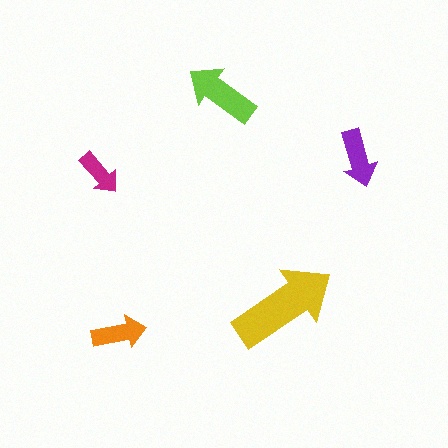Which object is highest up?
The lime arrow is topmost.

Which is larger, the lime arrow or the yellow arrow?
The yellow one.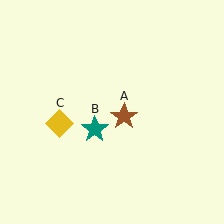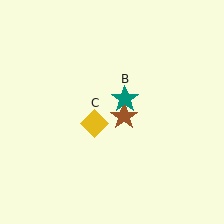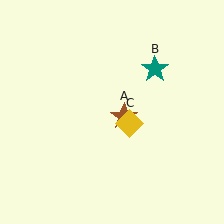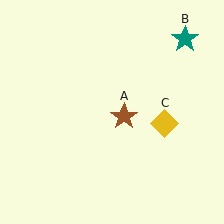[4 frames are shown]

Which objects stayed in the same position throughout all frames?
Brown star (object A) remained stationary.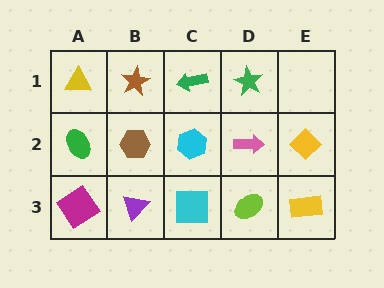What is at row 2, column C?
A cyan hexagon.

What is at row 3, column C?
A cyan square.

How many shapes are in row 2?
5 shapes.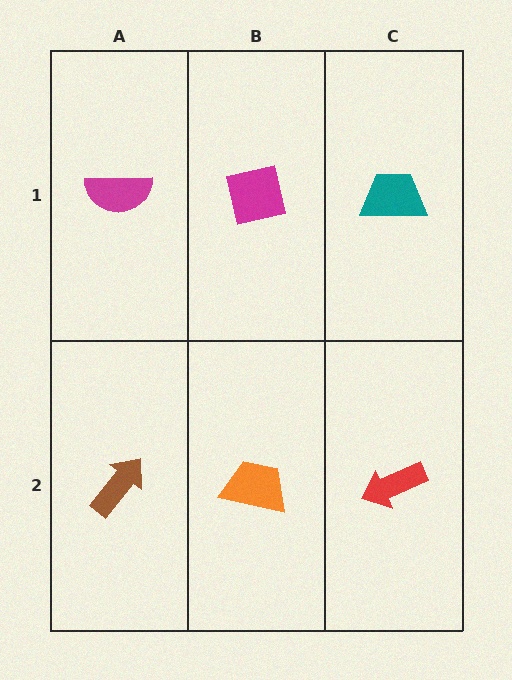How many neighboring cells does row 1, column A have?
2.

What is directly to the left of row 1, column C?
A magenta square.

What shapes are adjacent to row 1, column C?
A red arrow (row 2, column C), a magenta square (row 1, column B).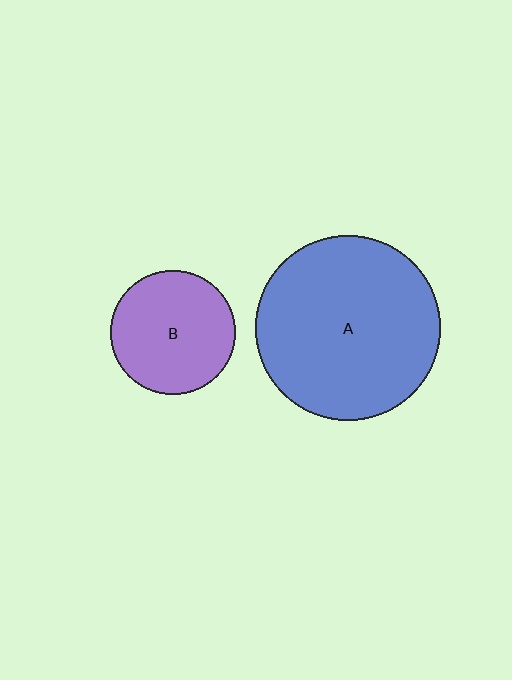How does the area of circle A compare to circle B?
Approximately 2.2 times.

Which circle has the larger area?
Circle A (blue).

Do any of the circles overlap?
No, none of the circles overlap.